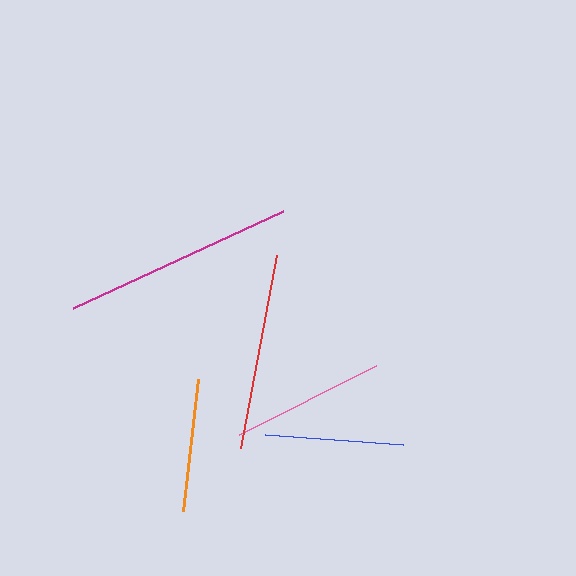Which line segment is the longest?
The magenta line is the longest at approximately 231 pixels.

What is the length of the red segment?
The red segment is approximately 196 pixels long.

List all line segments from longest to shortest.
From longest to shortest: magenta, red, pink, blue, orange.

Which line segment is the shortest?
The orange line is the shortest at approximately 132 pixels.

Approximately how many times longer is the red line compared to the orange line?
The red line is approximately 1.5 times the length of the orange line.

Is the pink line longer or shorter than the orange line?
The pink line is longer than the orange line.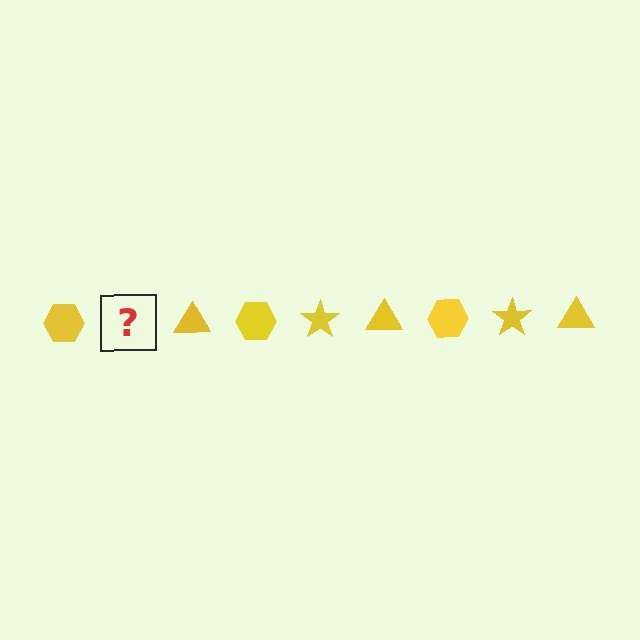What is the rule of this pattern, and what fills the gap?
The rule is that the pattern cycles through hexagon, star, triangle shapes in yellow. The gap should be filled with a yellow star.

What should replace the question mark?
The question mark should be replaced with a yellow star.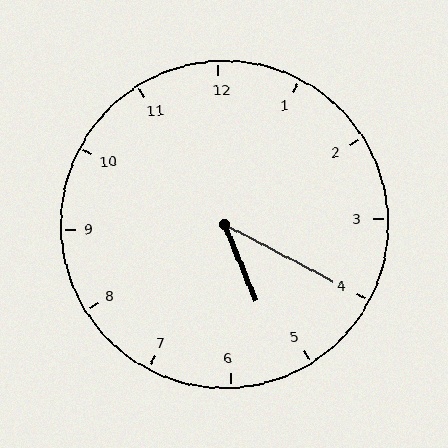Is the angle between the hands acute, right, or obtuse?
It is acute.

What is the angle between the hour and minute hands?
Approximately 40 degrees.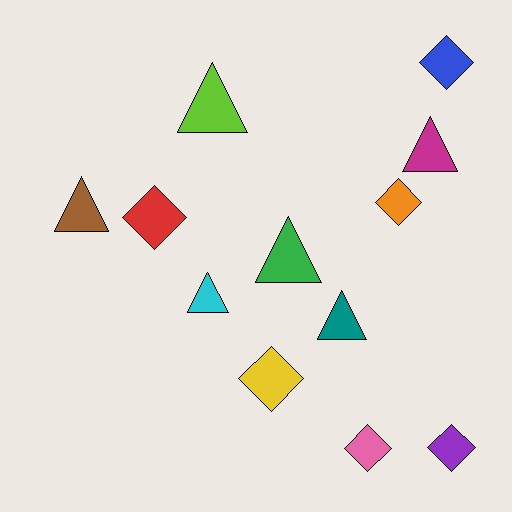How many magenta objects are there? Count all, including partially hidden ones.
There is 1 magenta object.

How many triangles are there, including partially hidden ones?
There are 6 triangles.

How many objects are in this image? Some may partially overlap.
There are 12 objects.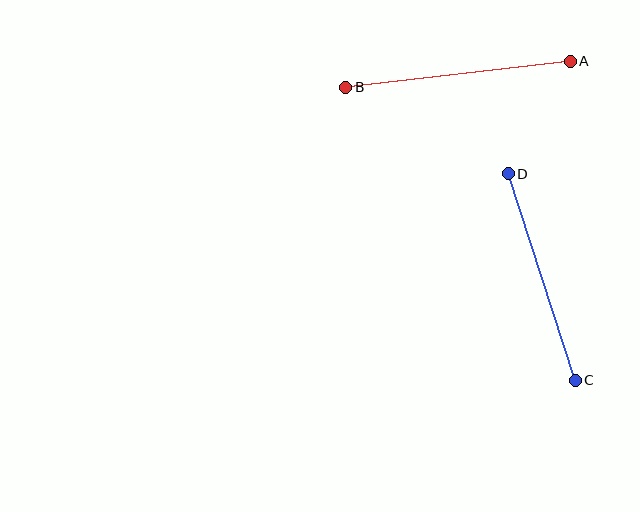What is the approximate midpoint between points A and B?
The midpoint is at approximately (458, 74) pixels.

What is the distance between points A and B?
The distance is approximately 226 pixels.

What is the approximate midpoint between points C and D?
The midpoint is at approximately (542, 277) pixels.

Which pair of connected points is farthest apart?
Points A and B are farthest apart.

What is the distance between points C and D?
The distance is approximately 217 pixels.